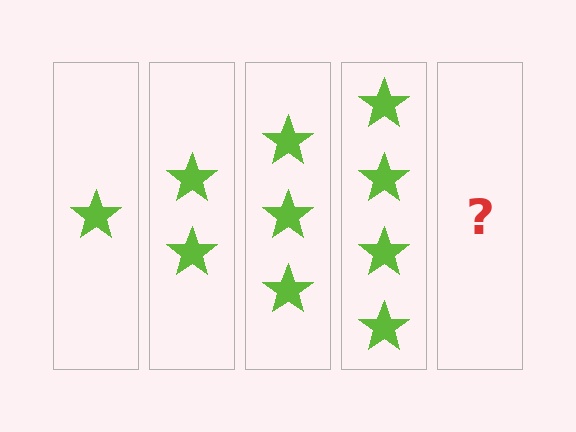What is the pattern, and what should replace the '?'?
The pattern is that each step adds one more star. The '?' should be 5 stars.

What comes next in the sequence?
The next element should be 5 stars.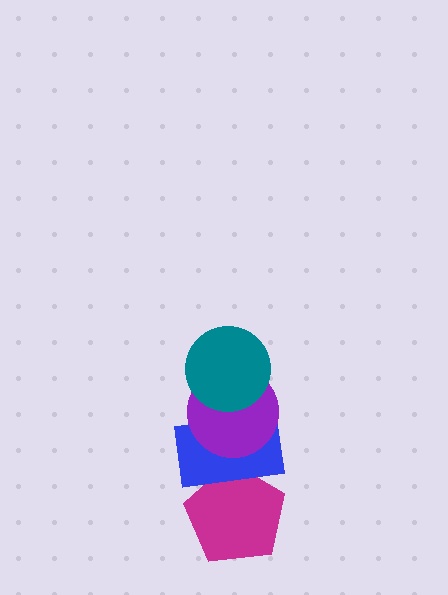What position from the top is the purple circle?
The purple circle is 2nd from the top.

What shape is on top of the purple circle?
The teal circle is on top of the purple circle.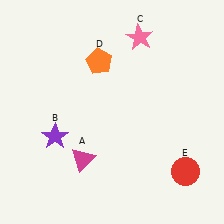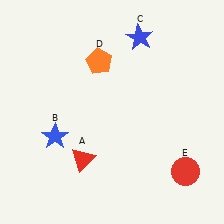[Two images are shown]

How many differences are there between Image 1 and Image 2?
There are 3 differences between the two images.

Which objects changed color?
A changed from magenta to red. B changed from purple to blue. C changed from pink to blue.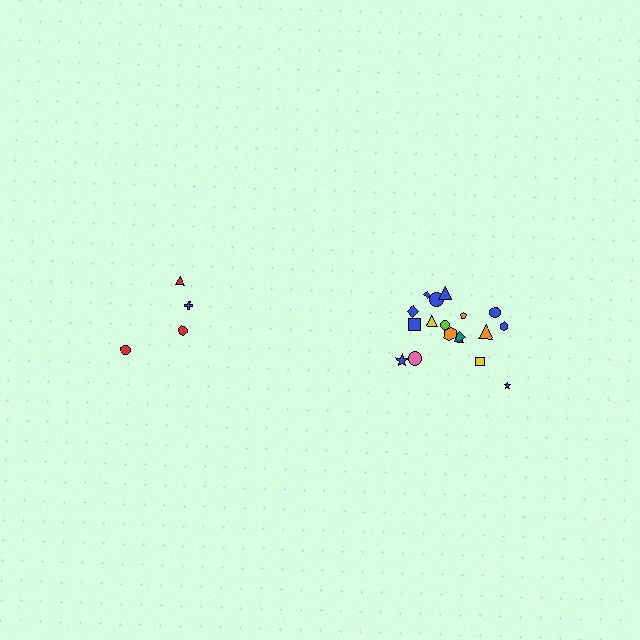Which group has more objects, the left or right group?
The right group.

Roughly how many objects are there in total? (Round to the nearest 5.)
Roughly 20 objects in total.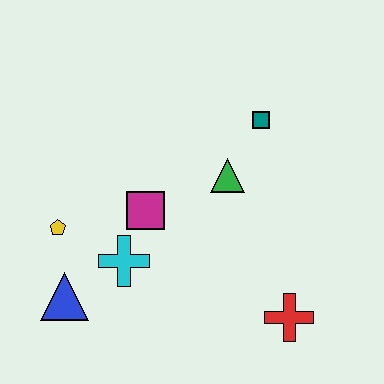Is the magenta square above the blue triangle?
Yes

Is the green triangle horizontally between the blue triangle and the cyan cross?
No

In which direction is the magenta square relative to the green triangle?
The magenta square is to the left of the green triangle.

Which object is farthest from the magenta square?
The red cross is farthest from the magenta square.